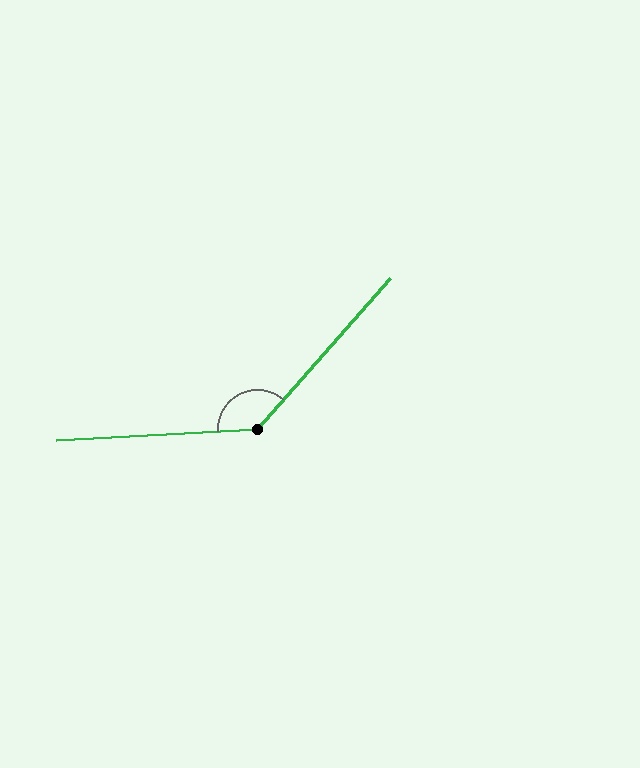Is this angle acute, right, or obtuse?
It is obtuse.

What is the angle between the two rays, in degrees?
Approximately 135 degrees.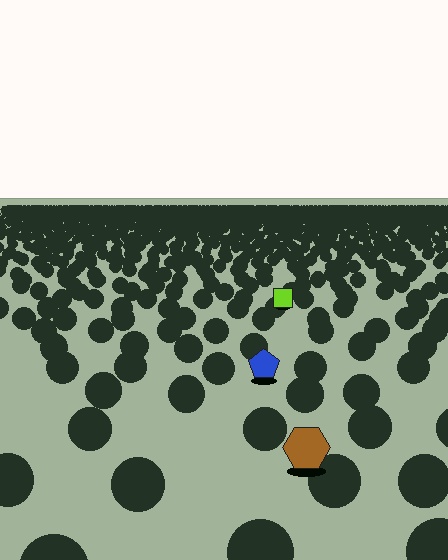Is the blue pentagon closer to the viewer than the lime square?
Yes. The blue pentagon is closer — you can tell from the texture gradient: the ground texture is coarser near it.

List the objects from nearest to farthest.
From nearest to farthest: the brown hexagon, the blue pentagon, the lime square.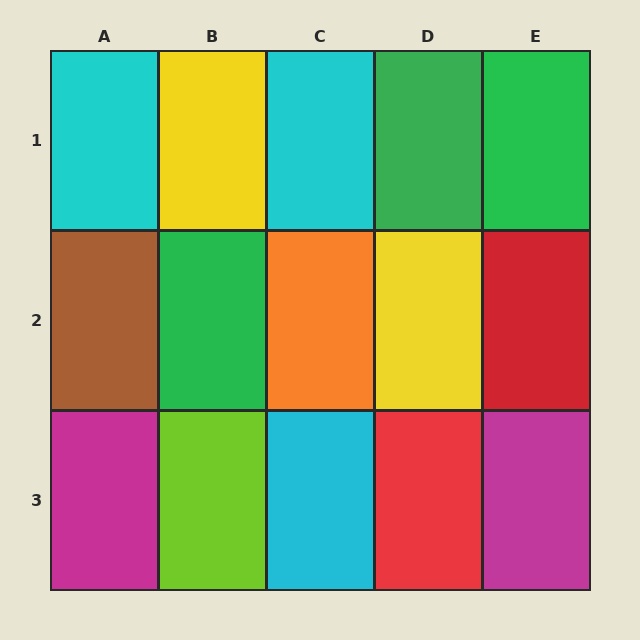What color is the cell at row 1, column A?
Cyan.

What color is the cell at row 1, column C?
Cyan.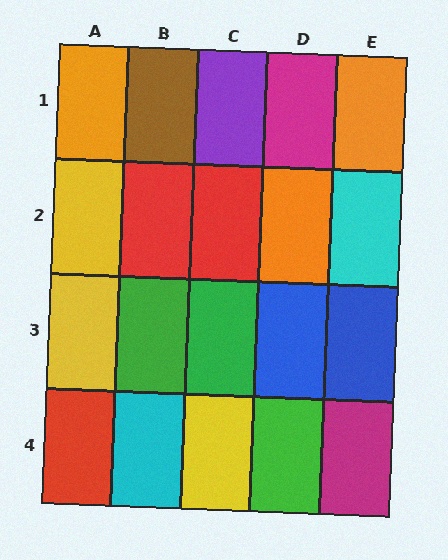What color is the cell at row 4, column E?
Magenta.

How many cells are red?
3 cells are red.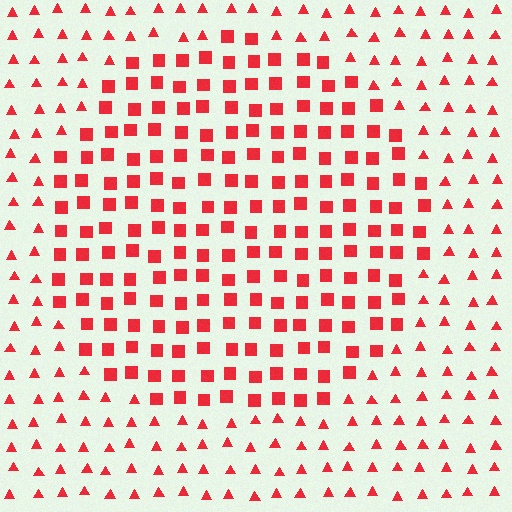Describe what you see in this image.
The image is filled with small red elements arranged in a uniform grid. A circle-shaped region contains squares, while the surrounding area contains triangles. The boundary is defined purely by the change in element shape.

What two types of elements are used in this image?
The image uses squares inside the circle region and triangles outside it.